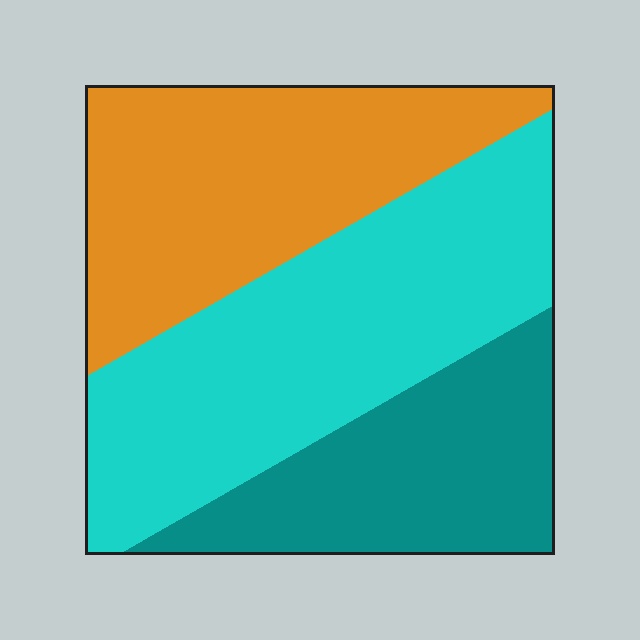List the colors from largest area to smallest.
From largest to smallest: cyan, orange, teal.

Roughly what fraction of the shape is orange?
Orange takes up about one third (1/3) of the shape.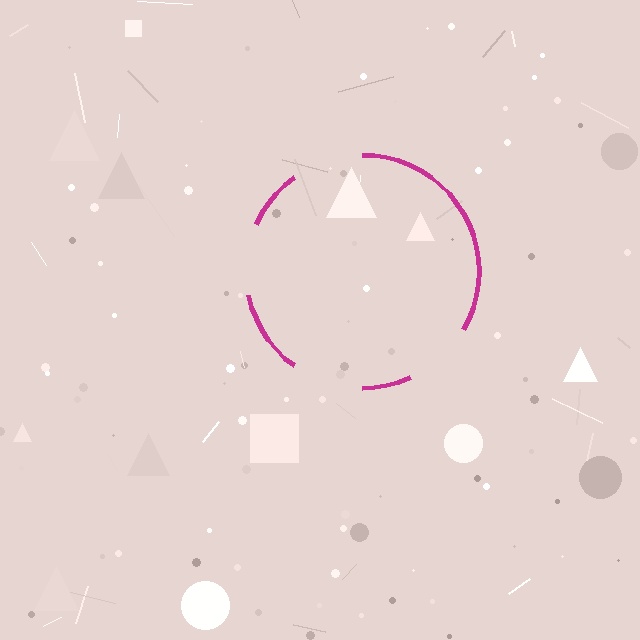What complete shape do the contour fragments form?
The contour fragments form a circle.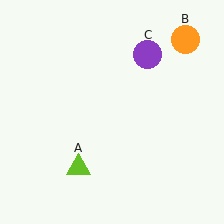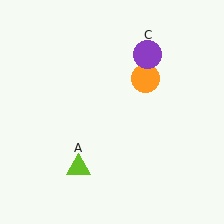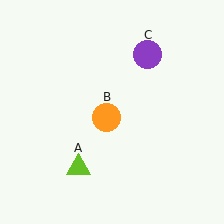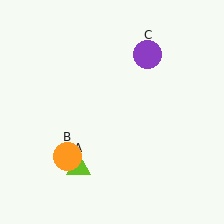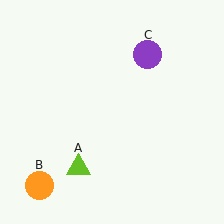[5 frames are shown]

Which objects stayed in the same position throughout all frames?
Lime triangle (object A) and purple circle (object C) remained stationary.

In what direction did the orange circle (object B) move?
The orange circle (object B) moved down and to the left.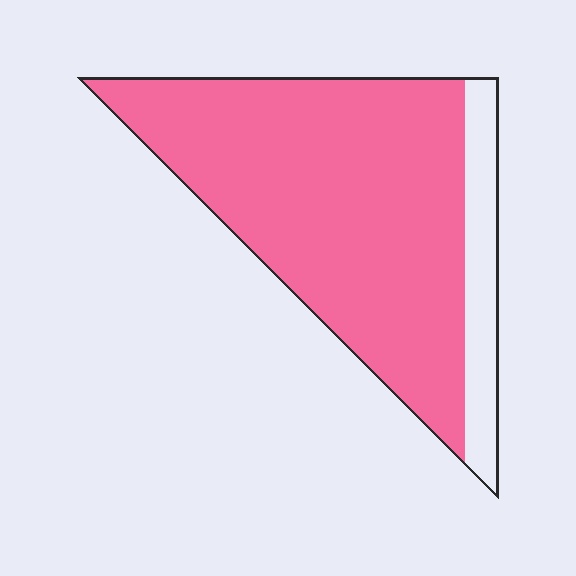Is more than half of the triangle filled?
Yes.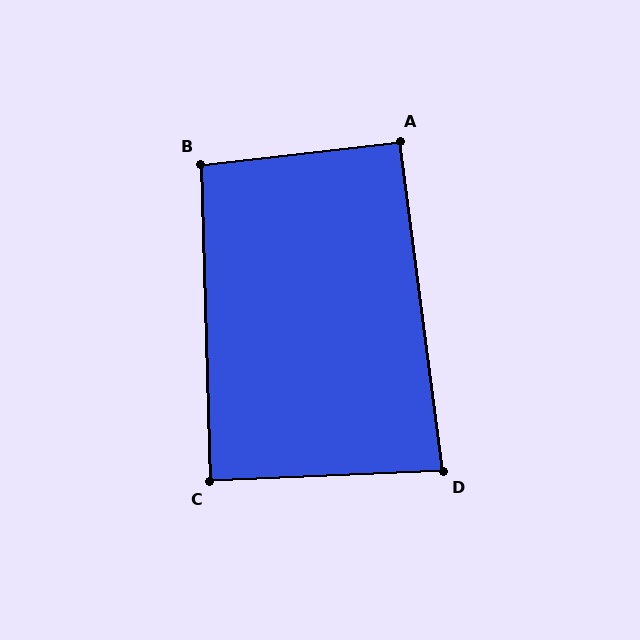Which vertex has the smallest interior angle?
D, at approximately 85 degrees.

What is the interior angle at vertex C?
Approximately 89 degrees (approximately right).